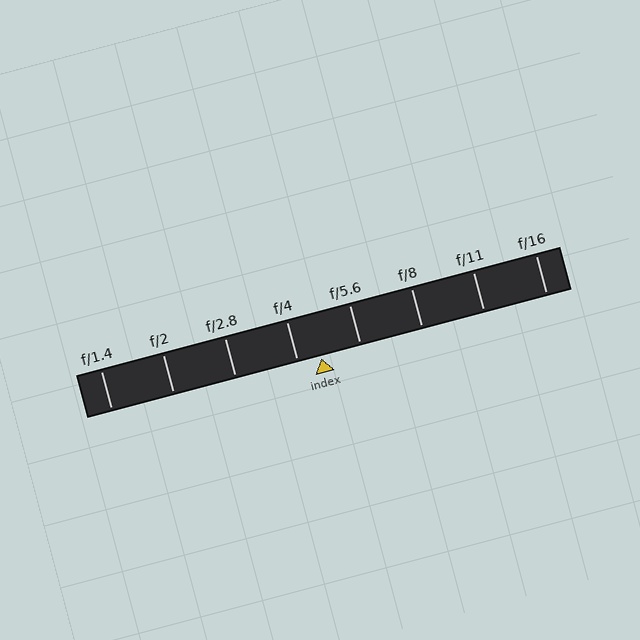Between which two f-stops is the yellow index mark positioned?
The index mark is between f/4 and f/5.6.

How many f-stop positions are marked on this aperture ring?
There are 8 f-stop positions marked.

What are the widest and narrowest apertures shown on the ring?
The widest aperture shown is f/1.4 and the narrowest is f/16.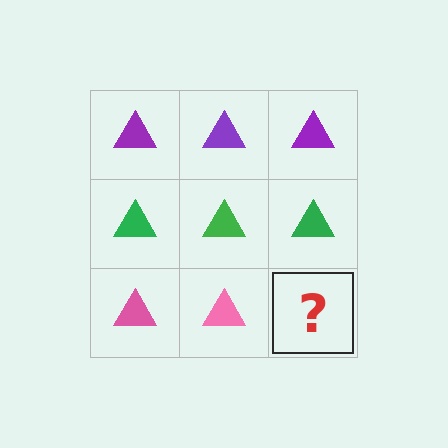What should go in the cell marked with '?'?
The missing cell should contain a pink triangle.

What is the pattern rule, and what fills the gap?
The rule is that each row has a consistent color. The gap should be filled with a pink triangle.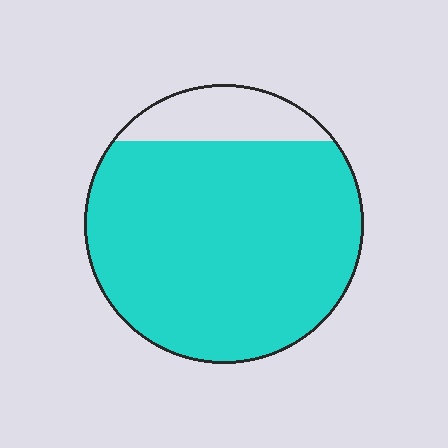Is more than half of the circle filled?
Yes.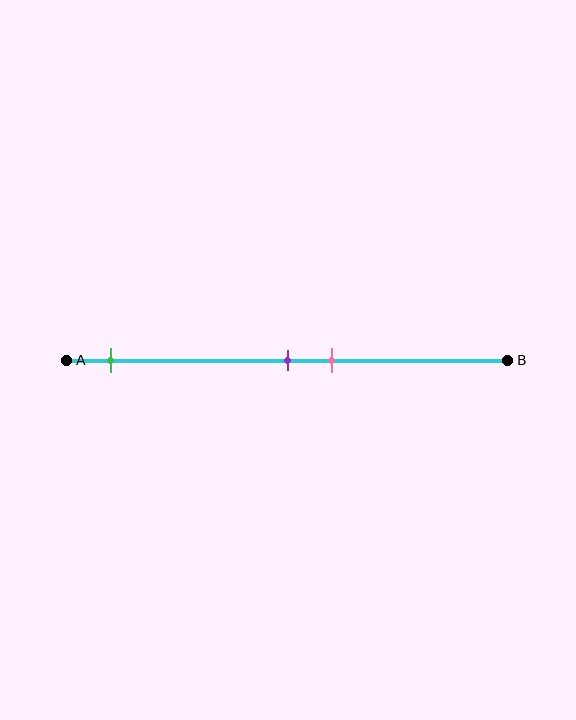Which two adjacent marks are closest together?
The purple and pink marks are the closest adjacent pair.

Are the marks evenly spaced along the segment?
No, the marks are not evenly spaced.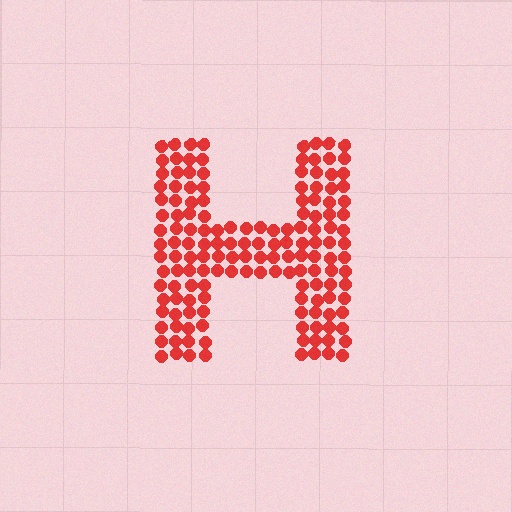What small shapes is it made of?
It is made of small circles.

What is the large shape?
The large shape is the letter H.